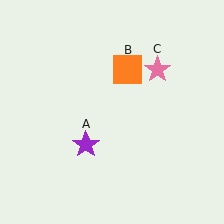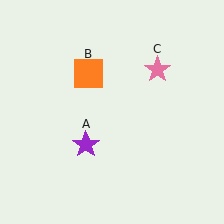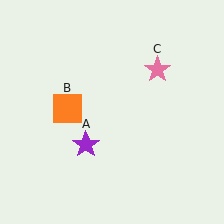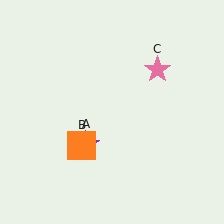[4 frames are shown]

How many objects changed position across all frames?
1 object changed position: orange square (object B).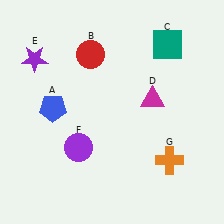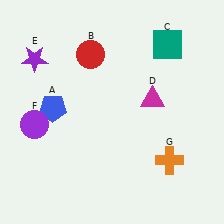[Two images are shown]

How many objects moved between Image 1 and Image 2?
1 object moved between the two images.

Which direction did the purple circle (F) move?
The purple circle (F) moved left.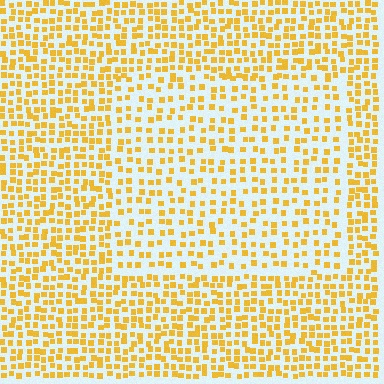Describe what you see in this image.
The image contains small yellow elements arranged at two different densities. A rectangle-shaped region is visible where the elements are less densely packed than the surrounding area.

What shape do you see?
I see a rectangle.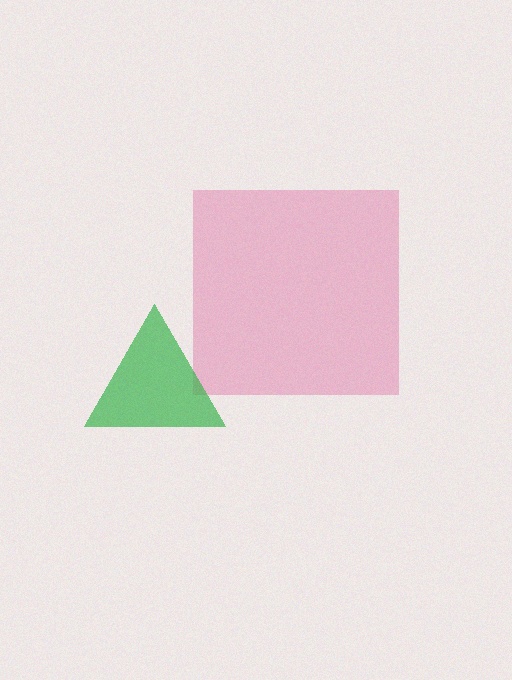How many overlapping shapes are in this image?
There are 2 overlapping shapes in the image.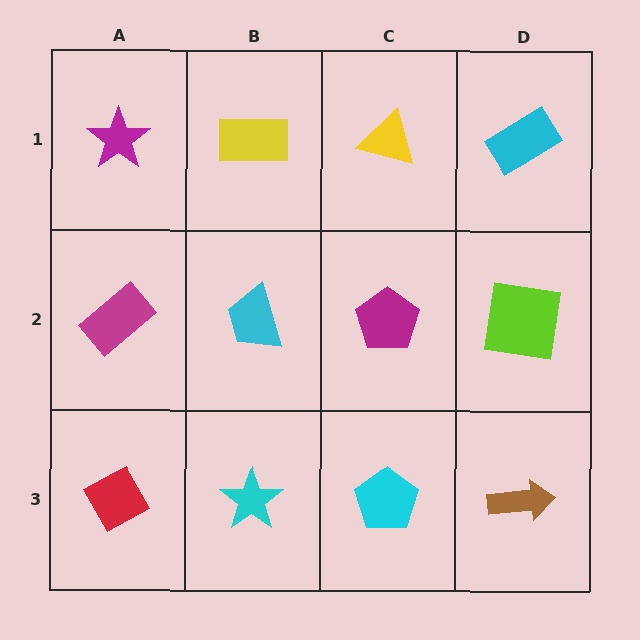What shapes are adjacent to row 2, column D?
A cyan rectangle (row 1, column D), a brown arrow (row 3, column D), a magenta pentagon (row 2, column C).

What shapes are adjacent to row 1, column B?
A cyan trapezoid (row 2, column B), a magenta star (row 1, column A), a yellow triangle (row 1, column C).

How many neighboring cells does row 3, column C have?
3.